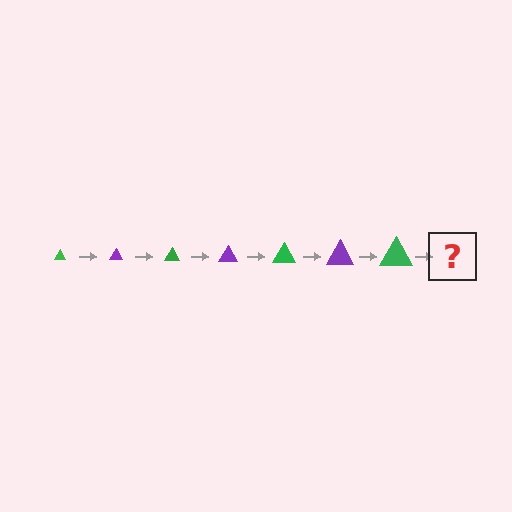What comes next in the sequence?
The next element should be a purple triangle, larger than the previous one.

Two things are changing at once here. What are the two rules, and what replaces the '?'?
The two rules are that the triangle grows larger each step and the color cycles through green and purple. The '?' should be a purple triangle, larger than the previous one.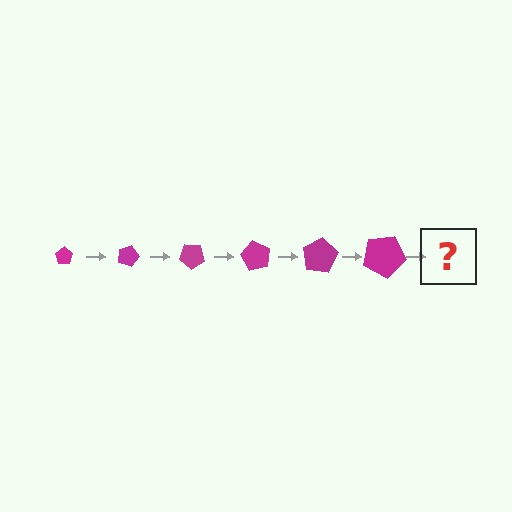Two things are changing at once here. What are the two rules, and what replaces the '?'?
The two rules are that the pentagon grows larger each step and it rotates 20 degrees each step. The '?' should be a pentagon, larger than the previous one and rotated 120 degrees from the start.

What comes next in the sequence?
The next element should be a pentagon, larger than the previous one and rotated 120 degrees from the start.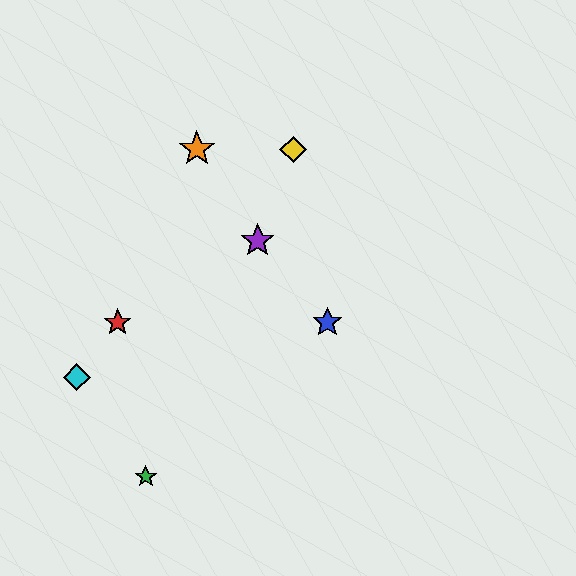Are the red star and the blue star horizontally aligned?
Yes, both are at y≈322.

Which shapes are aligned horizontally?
The red star, the blue star are aligned horizontally.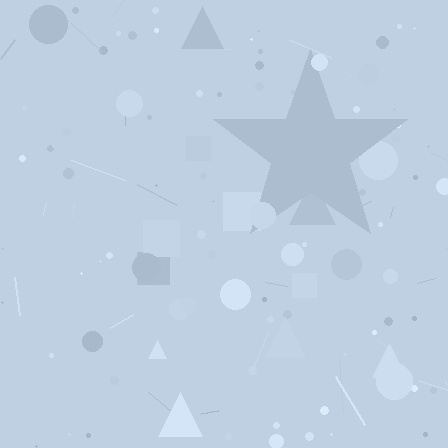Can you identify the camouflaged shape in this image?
The camouflaged shape is a star.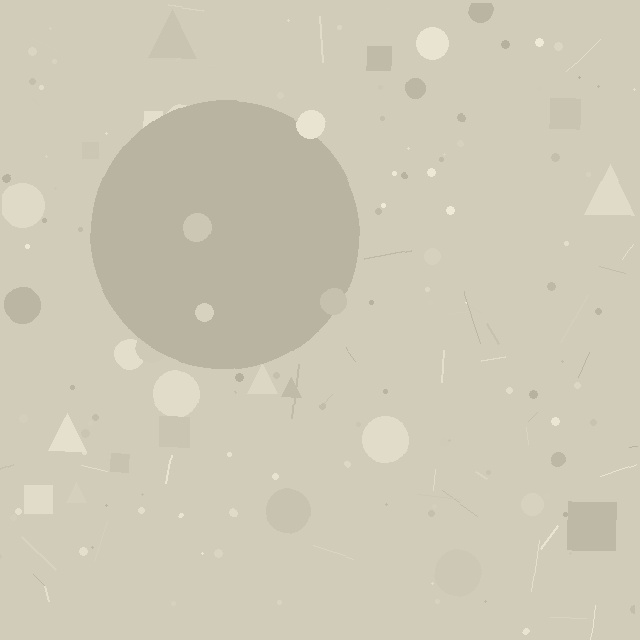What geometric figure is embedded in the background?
A circle is embedded in the background.